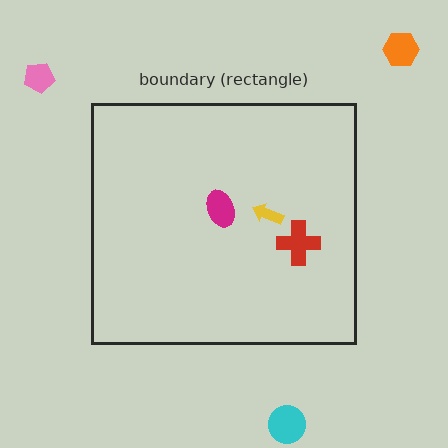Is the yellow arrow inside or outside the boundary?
Inside.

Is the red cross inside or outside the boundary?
Inside.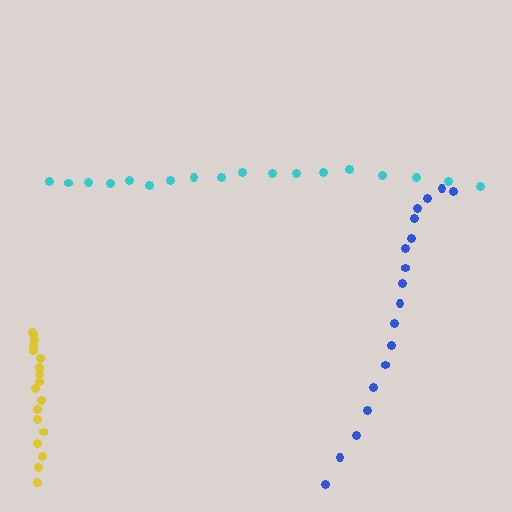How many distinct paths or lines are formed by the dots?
There are 3 distinct paths.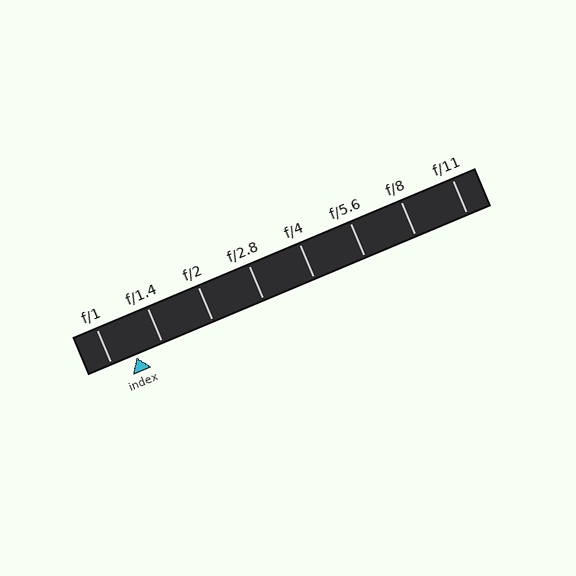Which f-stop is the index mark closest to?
The index mark is closest to f/1.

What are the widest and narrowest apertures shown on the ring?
The widest aperture shown is f/1 and the narrowest is f/11.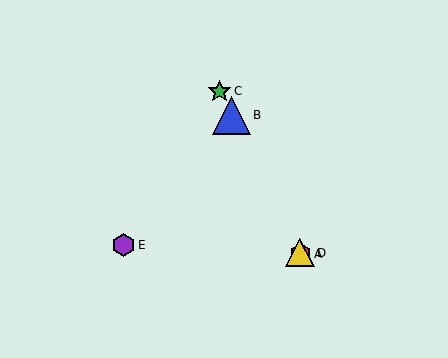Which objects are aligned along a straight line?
Objects A, B, C, D are aligned along a straight line.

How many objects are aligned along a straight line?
4 objects (A, B, C, D) are aligned along a straight line.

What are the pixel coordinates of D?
Object D is at (300, 253).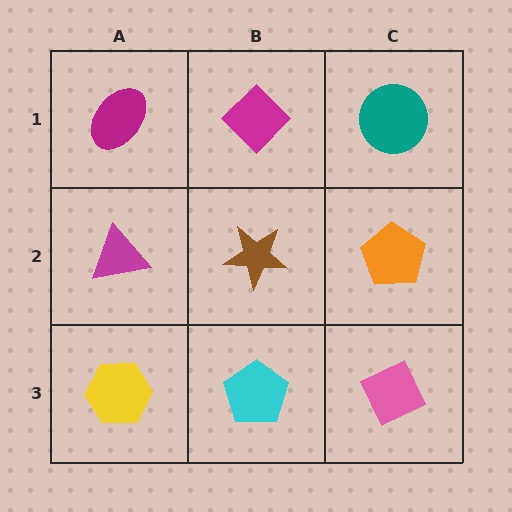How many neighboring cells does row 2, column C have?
3.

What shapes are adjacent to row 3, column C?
An orange pentagon (row 2, column C), a cyan pentagon (row 3, column B).